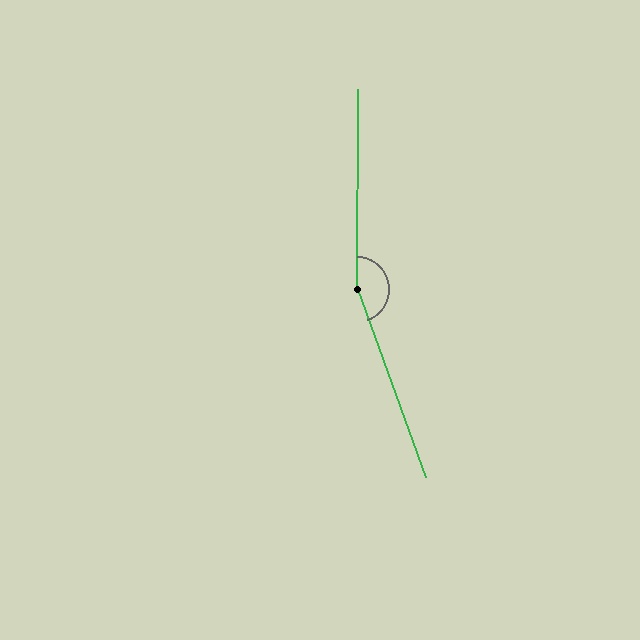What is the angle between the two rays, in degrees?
Approximately 160 degrees.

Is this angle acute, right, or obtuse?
It is obtuse.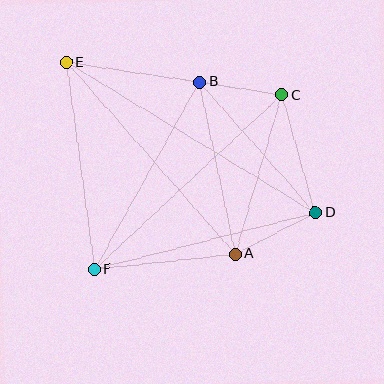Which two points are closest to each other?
Points B and C are closest to each other.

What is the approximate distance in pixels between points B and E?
The distance between B and E is approximately 135 pixels.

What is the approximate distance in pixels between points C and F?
The distance between C and F is approximately 256 pixels.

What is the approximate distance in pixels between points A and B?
The distance between A and B is approximately 176 pixels.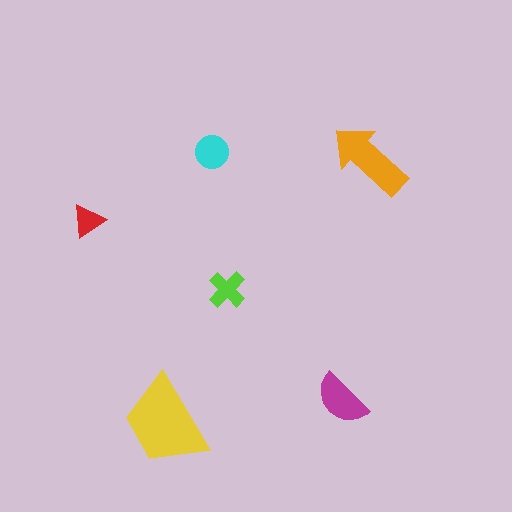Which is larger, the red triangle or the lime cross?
The lime cross.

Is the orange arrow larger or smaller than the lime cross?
Larger.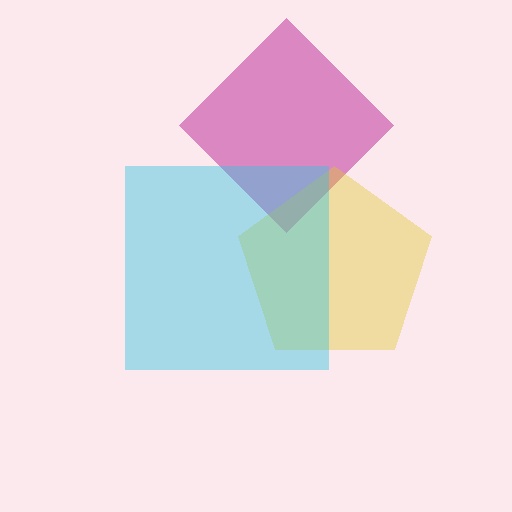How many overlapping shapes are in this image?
There are 3 overlapping shapes in the image.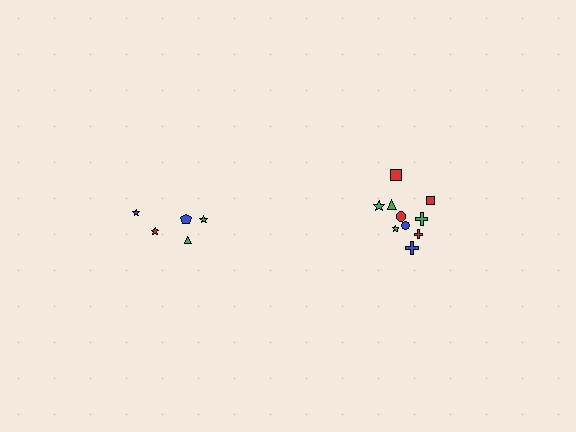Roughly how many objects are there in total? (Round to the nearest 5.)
Roughly 15 objects in total.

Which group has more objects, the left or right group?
The right group.